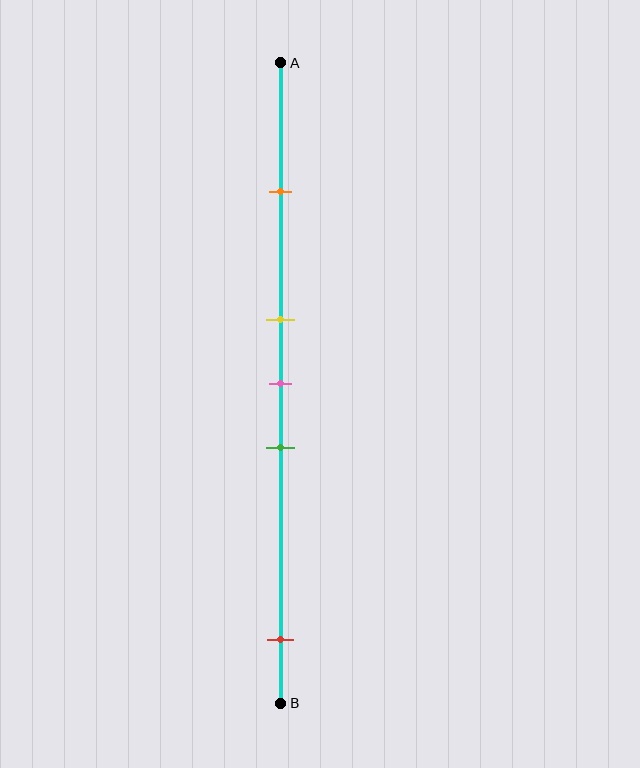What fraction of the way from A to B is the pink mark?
The pink mark is approximately 50% (0.5) of the way from A to B.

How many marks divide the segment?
There are 5 marks dividing the segment.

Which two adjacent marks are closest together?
The yellow and pink marks are the closest adjacent pair.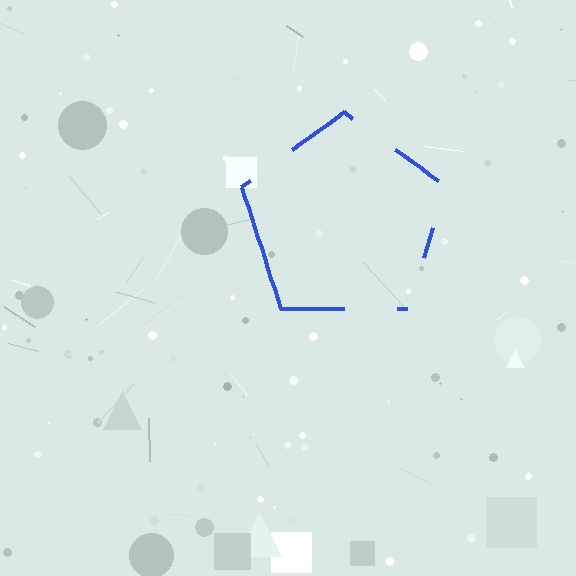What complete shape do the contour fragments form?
The contour fragments form a pentagon.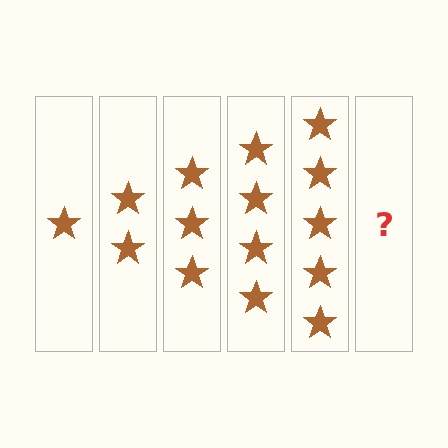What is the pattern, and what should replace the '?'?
The pattern is that each step adds one more star. The '?' should be 6 stars.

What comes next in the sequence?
The next element should be 6 stars.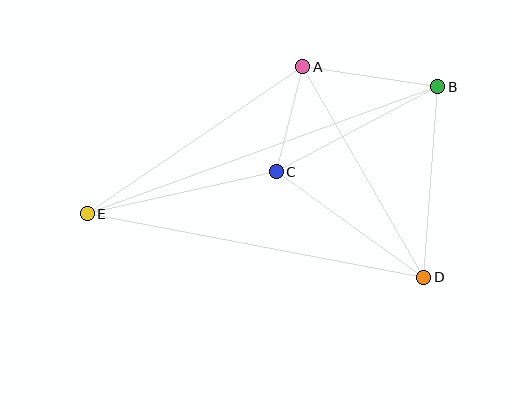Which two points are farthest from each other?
Points B and E are farthest from each other.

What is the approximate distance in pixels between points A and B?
The distance between A and B is approximately 137 pixels.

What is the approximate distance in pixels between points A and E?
The distance between A and E is approximately 261 pixels.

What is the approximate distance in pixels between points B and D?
The distance between B and D is approximately 191 pixels.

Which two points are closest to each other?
Points A and C are closest to each other.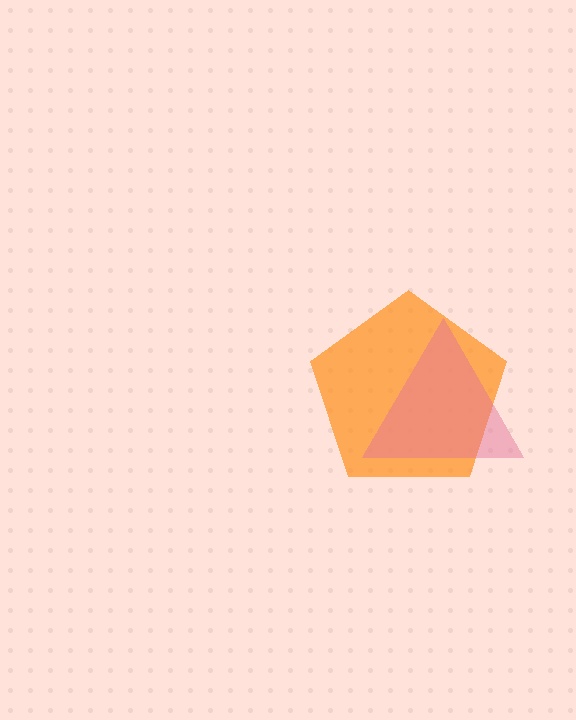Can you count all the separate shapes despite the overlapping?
Yes, there are 2 separate shapes.